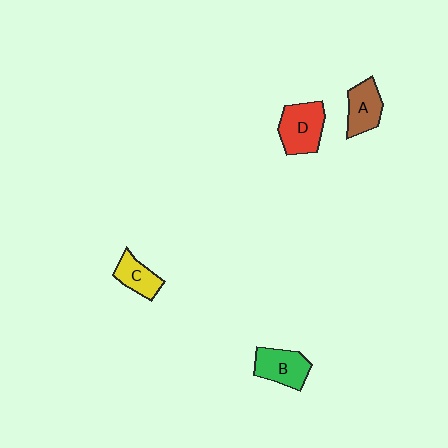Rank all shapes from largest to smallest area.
From largest to smallest: D (red), B (green), A (brown), C (yellow).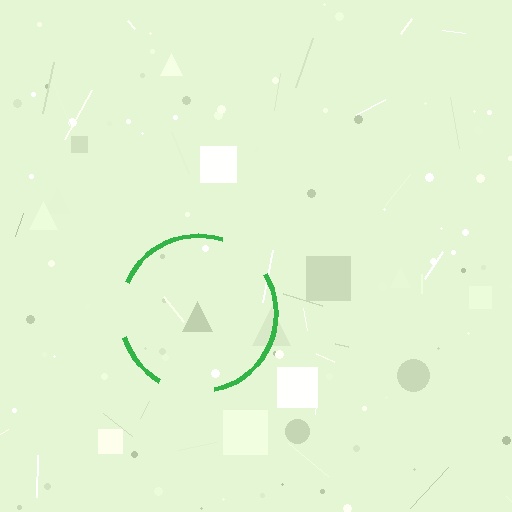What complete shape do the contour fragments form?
The contour fragments form a circle.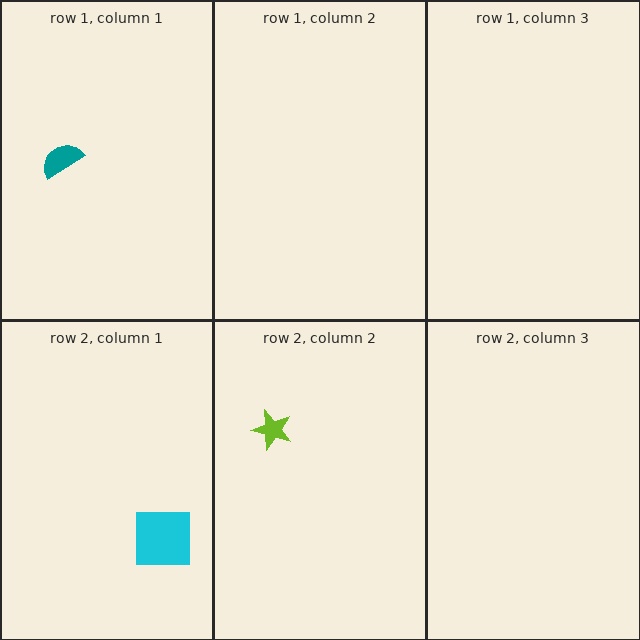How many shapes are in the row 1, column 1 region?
1.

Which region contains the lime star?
The row 2, column 2 region.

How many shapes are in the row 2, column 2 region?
1.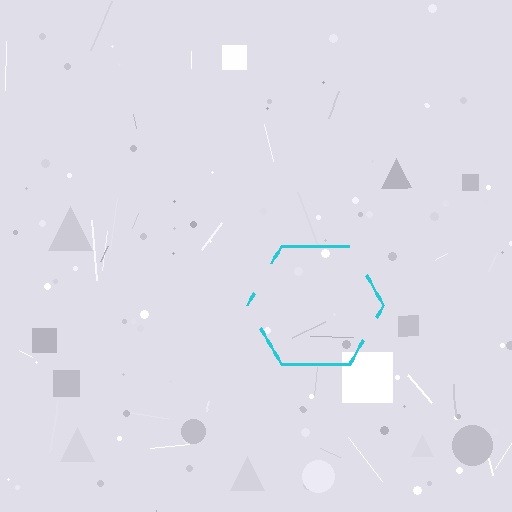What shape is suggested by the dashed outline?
The dashed outline suggests a hexagon.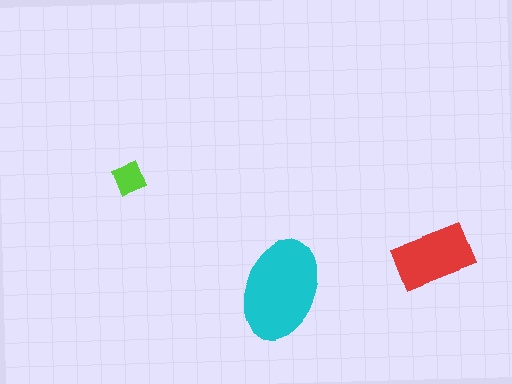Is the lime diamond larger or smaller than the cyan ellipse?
Smaller.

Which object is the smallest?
The lime diamond.